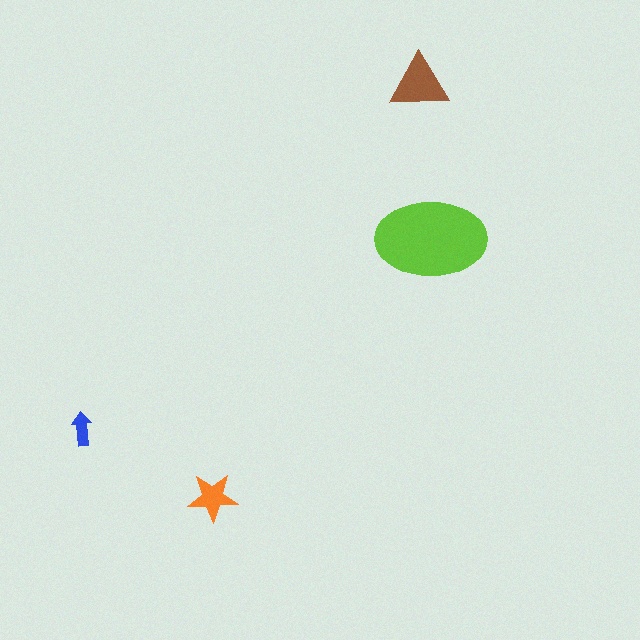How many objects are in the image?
There are 4 objects in the image.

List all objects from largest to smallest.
The lime ellipse, the brown triangle, the orange star, the blue arrow.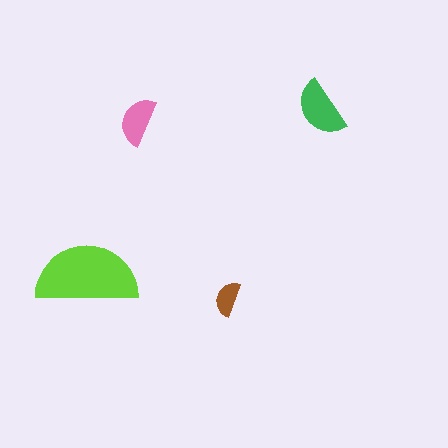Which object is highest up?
The green semicircle is topmost.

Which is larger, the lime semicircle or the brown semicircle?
The lime one.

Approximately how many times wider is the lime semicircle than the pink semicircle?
About 2 times wider.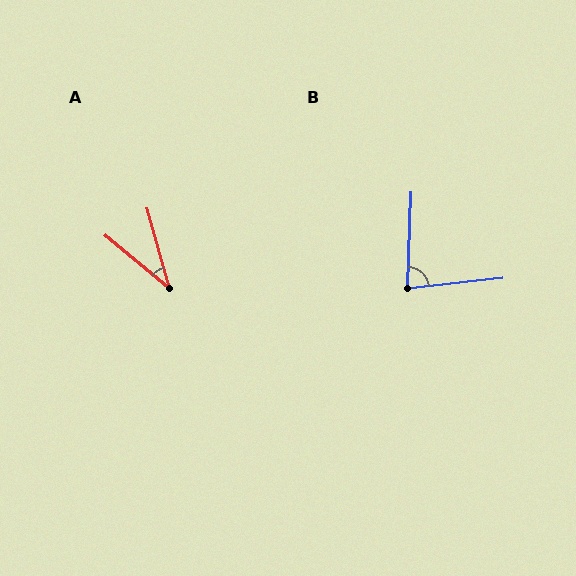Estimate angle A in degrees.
Approximately 35 degrees.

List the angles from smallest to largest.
A (35°), B (82°).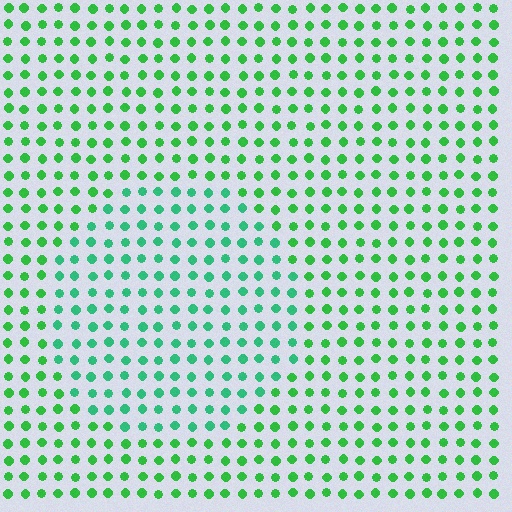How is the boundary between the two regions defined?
The boundary is defined purely by a slight shift in hue (about 26 degrees). Spacing, size, and orientation are identical on both sides.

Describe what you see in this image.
The image is filled with small green elements in a uniform arrangement. A circle-shaped region is visible where the elements are tinted to a slightly different hue, forming a subtle color boundary.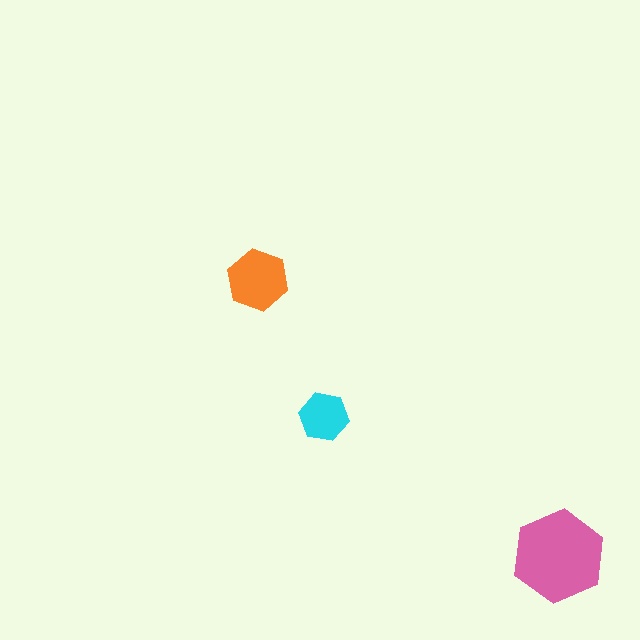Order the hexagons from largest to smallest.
the pink one, the orange one, the cyan one.